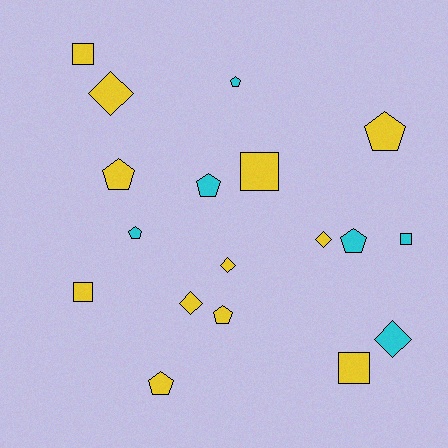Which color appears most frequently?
Yellow, with 12 objects.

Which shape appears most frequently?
Pentagon, with 8 objects.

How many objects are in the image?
There are 18 objects.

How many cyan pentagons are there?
There are 4 cyan pentagons.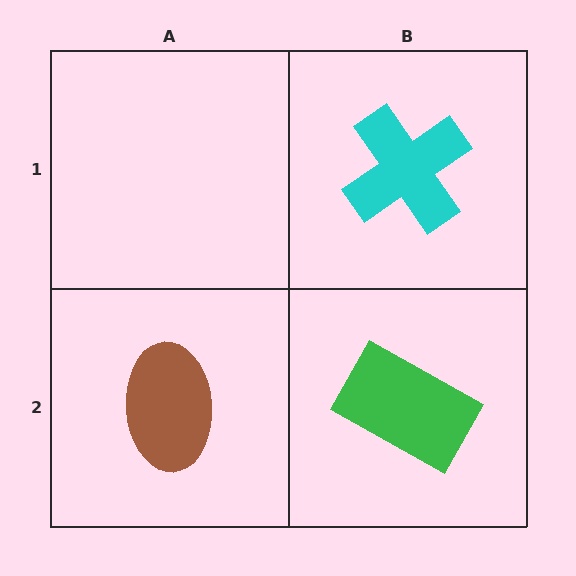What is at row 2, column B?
A green rectangle.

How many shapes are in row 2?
2 shapes.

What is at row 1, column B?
A cyan cross.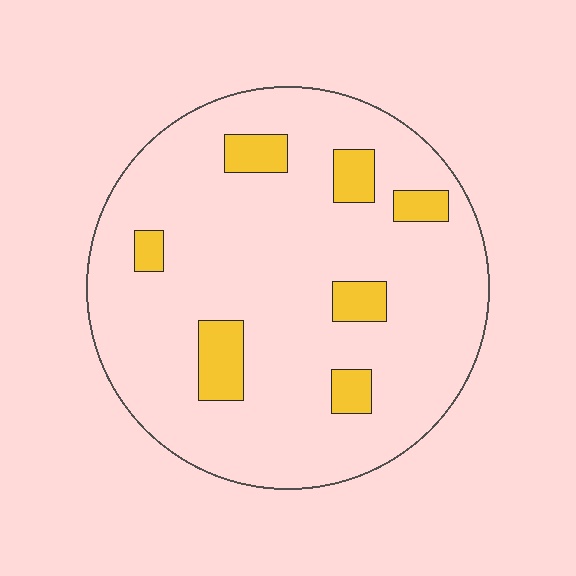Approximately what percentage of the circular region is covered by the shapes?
Approximately 10%.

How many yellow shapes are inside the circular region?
7.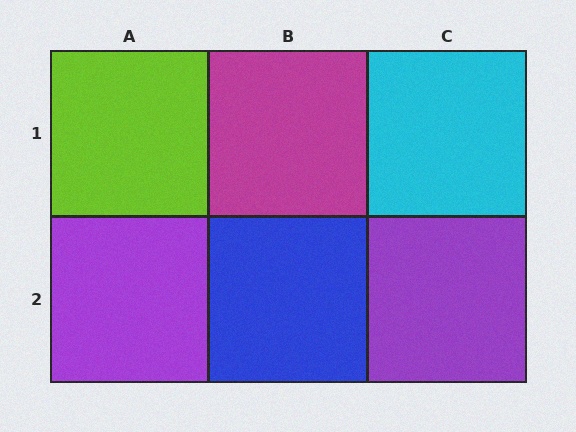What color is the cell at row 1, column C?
Cyan.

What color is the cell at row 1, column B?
Magenta.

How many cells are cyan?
1 cell is cyan.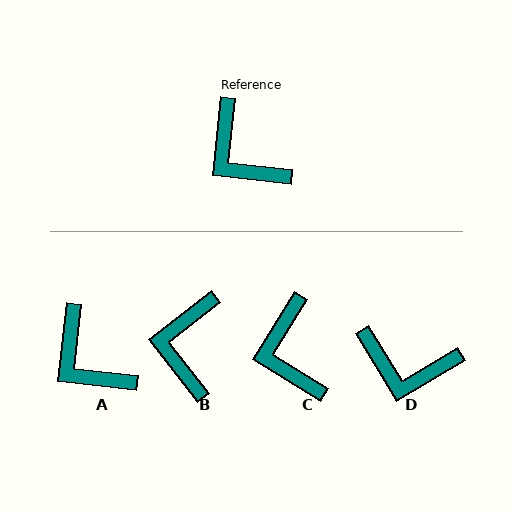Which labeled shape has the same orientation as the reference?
A.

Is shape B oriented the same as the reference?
No, it is off by about 46 degrees.